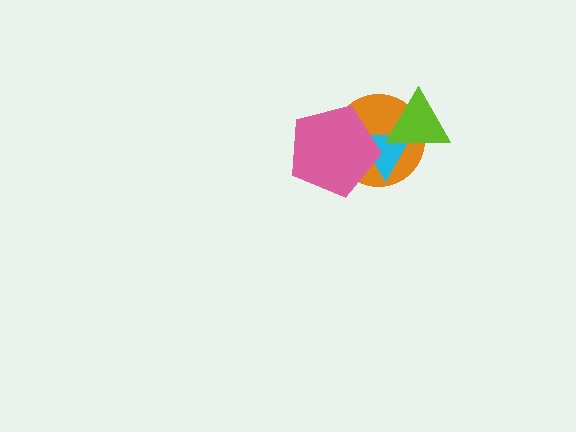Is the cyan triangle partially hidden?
Yes, it is partially covered by another shape.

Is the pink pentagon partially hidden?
No, no other shape covers it.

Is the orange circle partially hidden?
Yes, it is partially covered by another shape.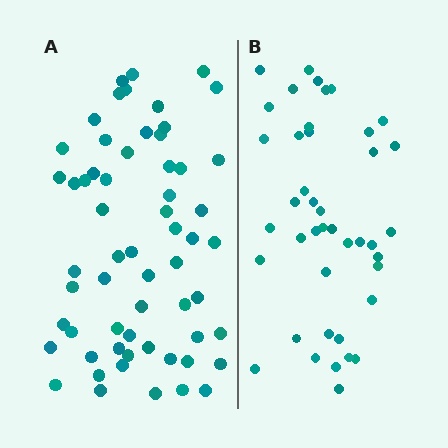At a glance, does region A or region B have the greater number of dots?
Region A (the left region) has more dots.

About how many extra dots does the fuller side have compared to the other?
Region A has approximately 20 more dots than region B.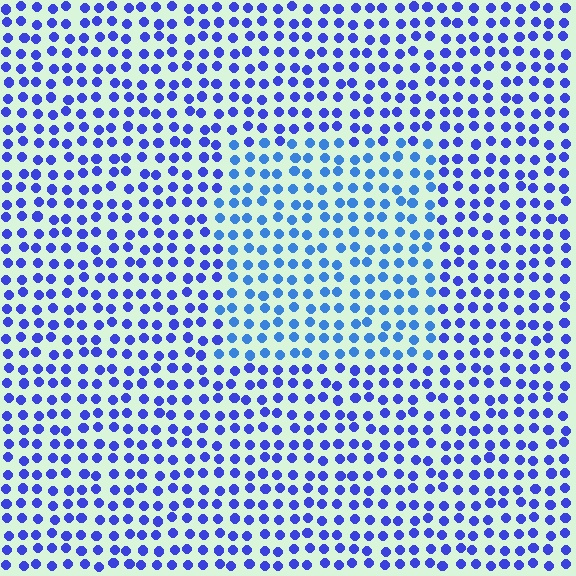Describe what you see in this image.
The image is filled with small blue elements in a uniform arrangement. A rectangle-shaped region is visible where the elements are tinted to a slightly different hue, forming a subtle color boundary.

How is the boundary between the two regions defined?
The boundary is defined purely by a slight shift in hue (about 24 degrees). Spacing, size, and orientation are identical on both sides.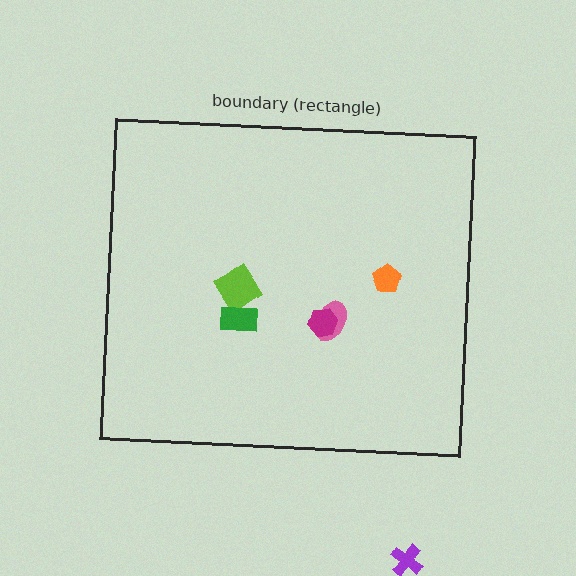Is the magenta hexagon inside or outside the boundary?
Inside.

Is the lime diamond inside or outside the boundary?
Inside.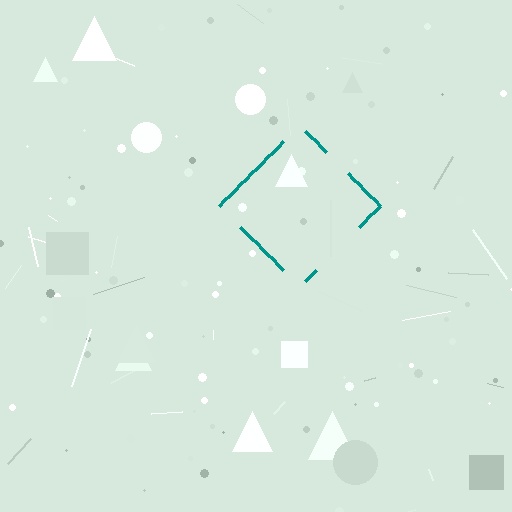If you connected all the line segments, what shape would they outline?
They would outline a diamond.